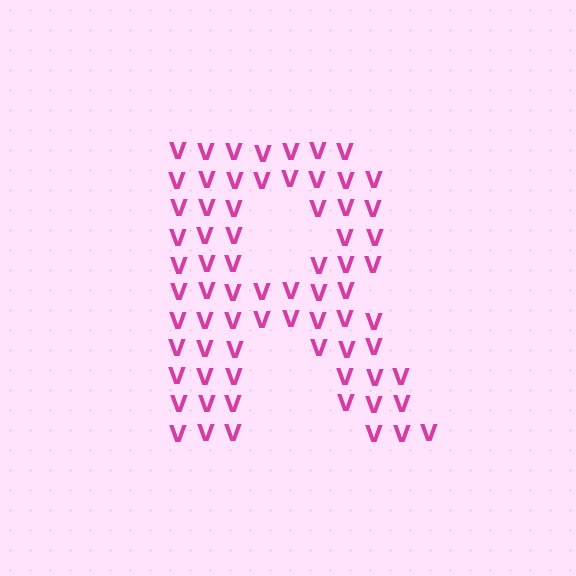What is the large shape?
The large shape is the letter R.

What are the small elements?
The small elements are letter V's.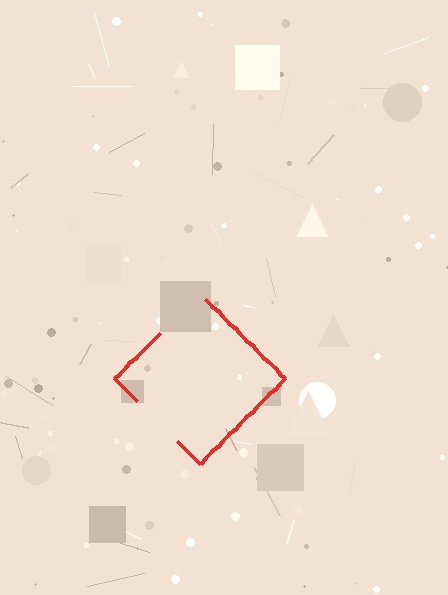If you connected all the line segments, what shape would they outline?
They would outline a diamond.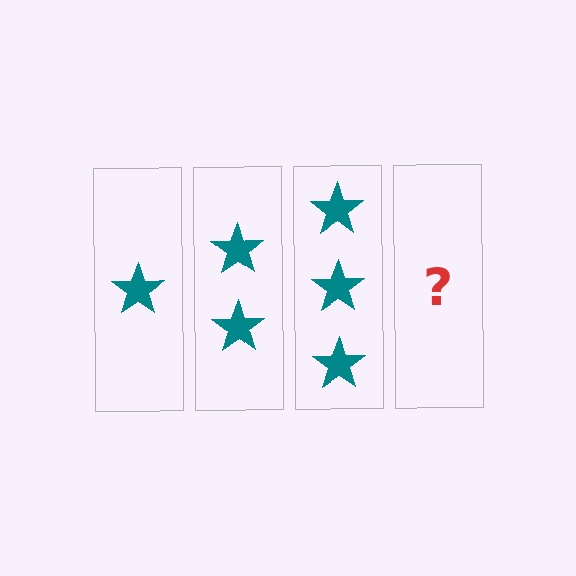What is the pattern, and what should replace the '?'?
The pattern is that each step adds one more star. The '?' should be 4 stars.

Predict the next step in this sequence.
The next step is 4 stars.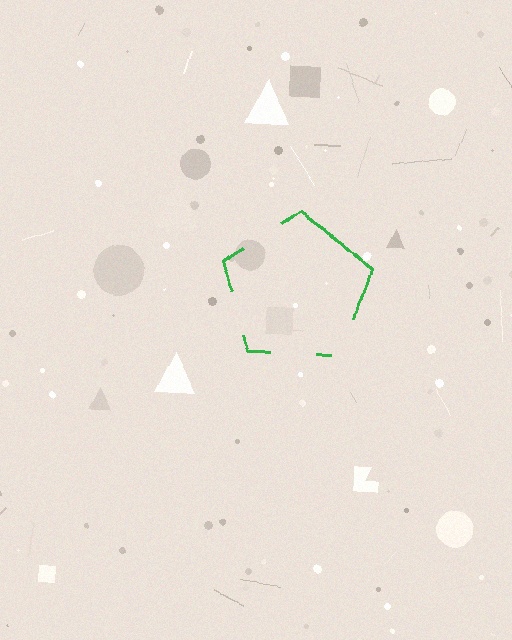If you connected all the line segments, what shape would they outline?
They would outline a pentagon.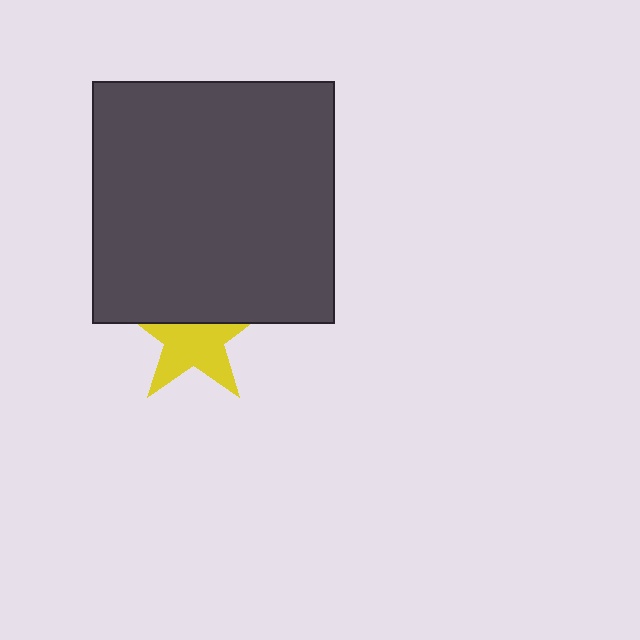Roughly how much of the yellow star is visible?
About half of it is visible (roughly 61%).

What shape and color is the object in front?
The object in front is a dark gray square.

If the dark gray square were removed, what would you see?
You would see the complete yellow star.